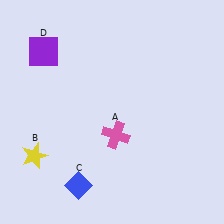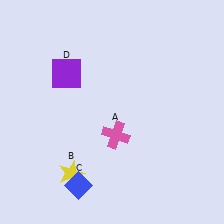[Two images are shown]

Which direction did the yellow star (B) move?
The yellow star (B) moved right.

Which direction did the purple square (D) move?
The purple square (D) moved right.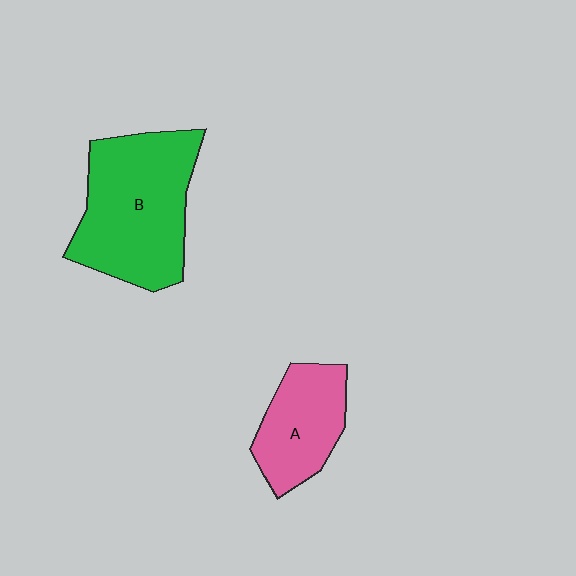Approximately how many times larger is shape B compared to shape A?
Approximately 1.8 times.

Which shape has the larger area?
Shape B (green).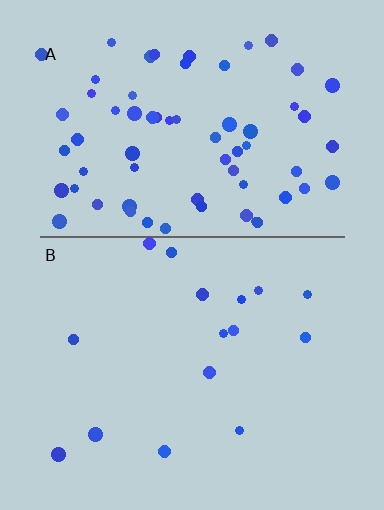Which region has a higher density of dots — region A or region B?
A (the top).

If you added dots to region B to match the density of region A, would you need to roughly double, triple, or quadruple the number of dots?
Approximately quadruple.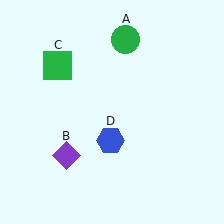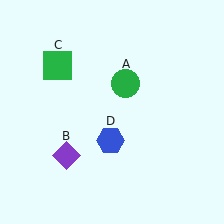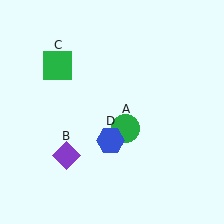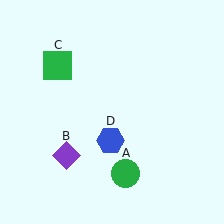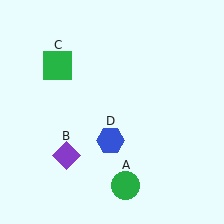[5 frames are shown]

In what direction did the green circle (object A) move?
The green circle (object A) moved down.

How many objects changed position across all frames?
1 object changed position: green circle (object A).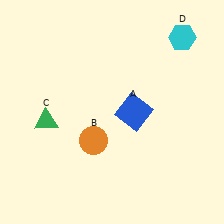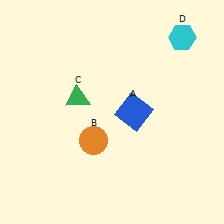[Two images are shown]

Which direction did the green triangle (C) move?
The green triangle (C) moved right.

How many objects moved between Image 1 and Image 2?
1 object moved between the two images.